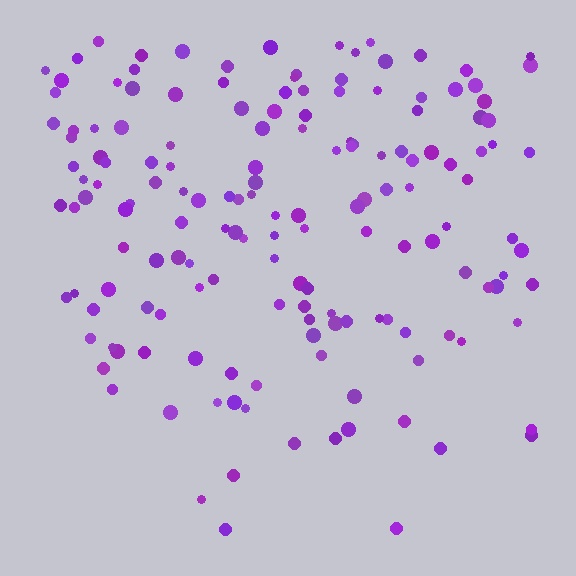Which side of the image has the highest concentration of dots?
The top.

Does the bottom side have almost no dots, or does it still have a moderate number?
Still a moderate number, just noticeably fewer than the top.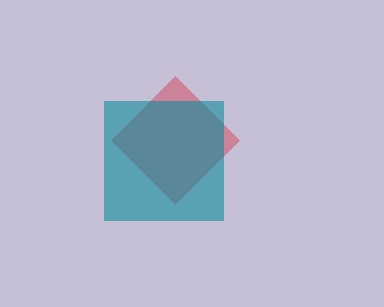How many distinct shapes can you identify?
There are 2 distinct shapes: a red diamond, a teal square.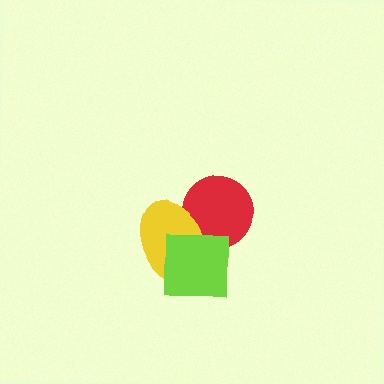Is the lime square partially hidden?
No, no other shape covers it.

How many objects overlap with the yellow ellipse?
2 objects overlap with the yellow ellipse.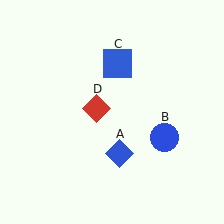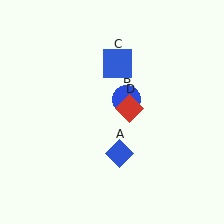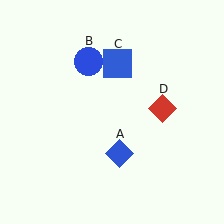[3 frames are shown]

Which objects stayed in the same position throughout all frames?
Blue diamond (object A) and blue square (object C) remained stationary.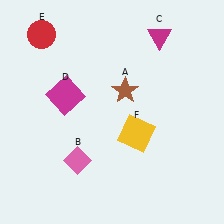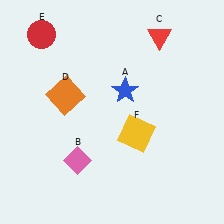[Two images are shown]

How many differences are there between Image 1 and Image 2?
There are 3 differences between the two images.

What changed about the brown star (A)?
In Image 1, A is brown. In Image 2, it changed to blue.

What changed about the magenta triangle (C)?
In Image 1, C is magenta. In Image 2, it changed to red.